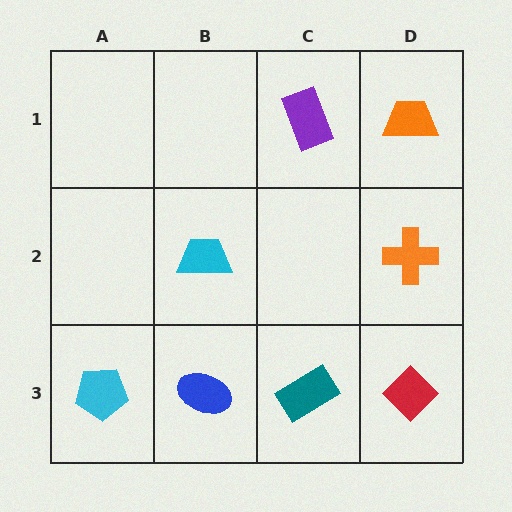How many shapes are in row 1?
2 shapes.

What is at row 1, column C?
A purple rectangle.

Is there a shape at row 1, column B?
No, that cell is empty.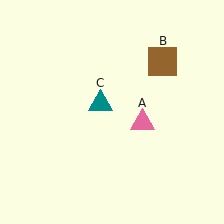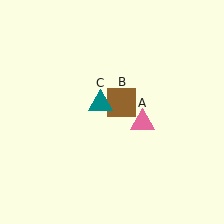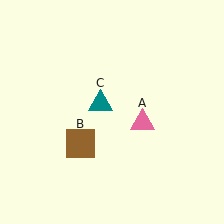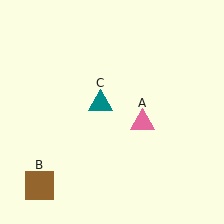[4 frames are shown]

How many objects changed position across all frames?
1 object changed position: brown square (object B).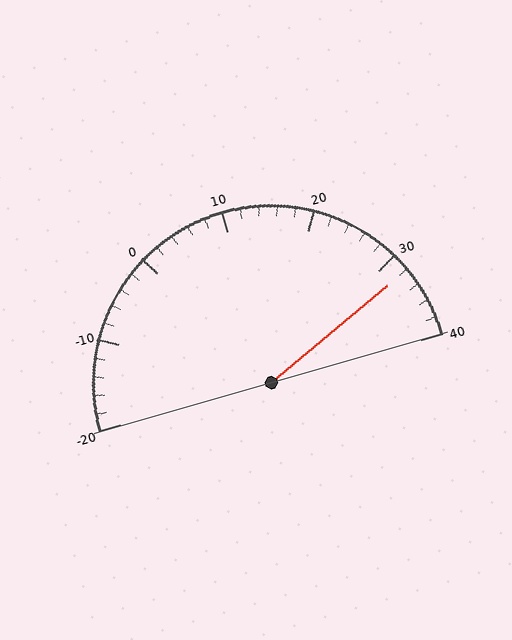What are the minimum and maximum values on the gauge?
The gauge ranges from -20 to 40.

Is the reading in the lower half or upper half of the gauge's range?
The reading is in the upper half of the range (-20 to 40).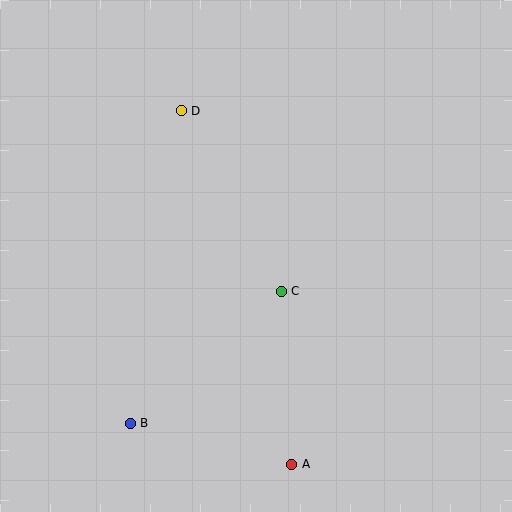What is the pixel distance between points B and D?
The distance between B and D is 317 pixels.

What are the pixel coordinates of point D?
Point D is at (181, 111).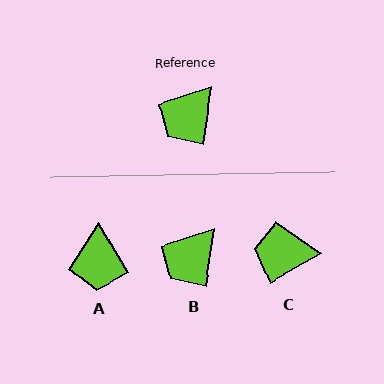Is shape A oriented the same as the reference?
No, it is off by about 40 degrees.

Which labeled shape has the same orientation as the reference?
B.